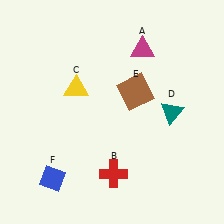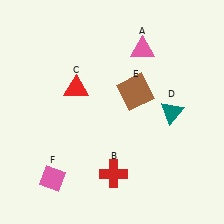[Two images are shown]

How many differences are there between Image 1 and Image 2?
There are 3 differences between the two images.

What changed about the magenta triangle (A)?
In Image 1, A is magenta. In Image 2, it changed to pink.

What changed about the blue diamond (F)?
In Image 1, F is blue. In Image 2, it changed to pink.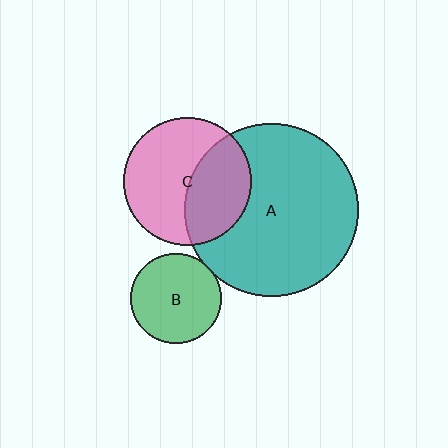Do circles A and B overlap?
Yes.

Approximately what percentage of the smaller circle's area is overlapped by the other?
Approximately 5%.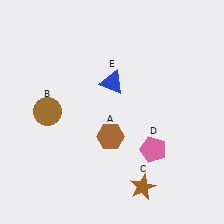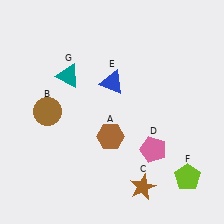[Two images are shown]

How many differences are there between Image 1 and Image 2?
There are 2 differences between the two images.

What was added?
A lime pentagon (F), a teal triangle (G) were added in Image 2.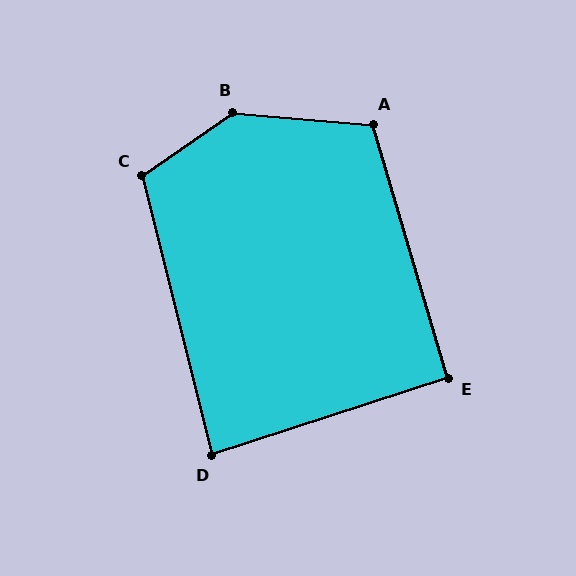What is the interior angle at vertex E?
Approximately 92 degrees (approximately right).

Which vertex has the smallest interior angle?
D, at approximately 86 degrees.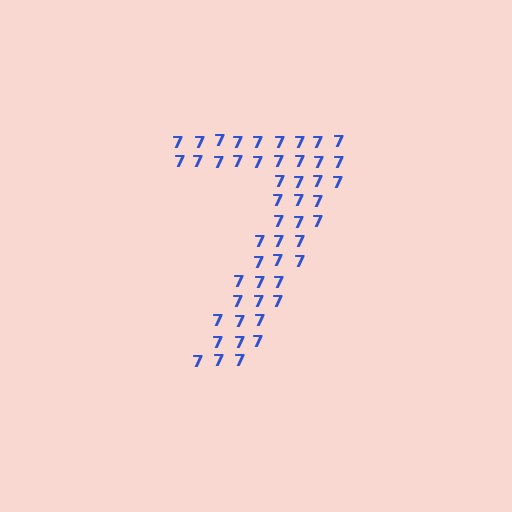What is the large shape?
The large shape is the digit 7.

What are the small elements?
The small elements are digit 7's.